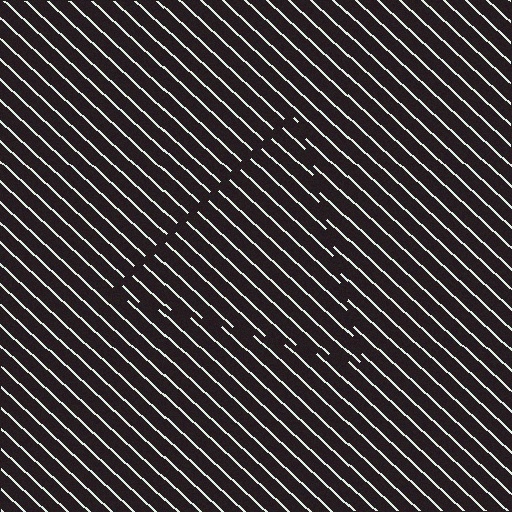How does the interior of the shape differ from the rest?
The interior of the shape contains the same grating, shifted by half a period — the contour is defined by the phase discontinuity where line-ends from the inner and outer gratings abut.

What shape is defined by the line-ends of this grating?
An illusory triangle. The interior of the shape contains the same grating, shifted by half a period — the contour is defined by the phase discontinuity where line-ends from the inner and outer gratings abut.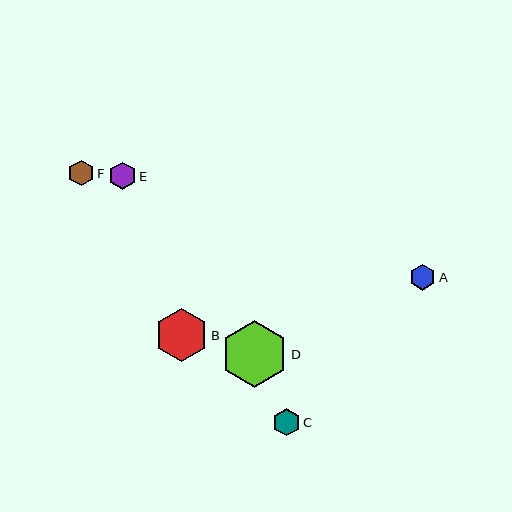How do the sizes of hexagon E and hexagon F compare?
Hexagon E and hexagon F are approximately the same size.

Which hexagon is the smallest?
Hexagon F is the smallest with a size of approximately 26 pixels.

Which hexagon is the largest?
Hexagon D is the largest with a size of approximately 66 pixels.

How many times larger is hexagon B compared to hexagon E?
Hexagon B is approximately 2.0 times the size of hexagon E.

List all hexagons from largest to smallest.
From largest to smallest: D, B, C, E, A, F.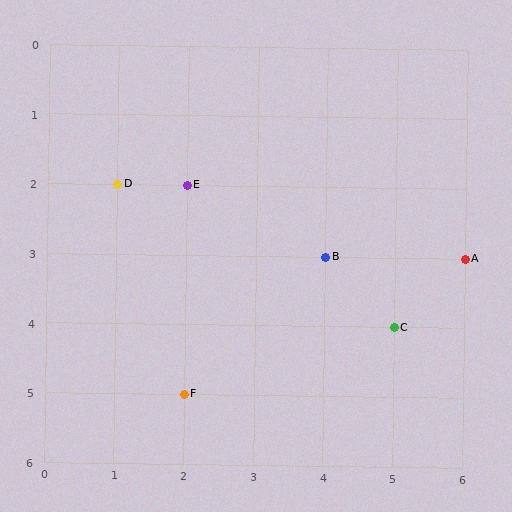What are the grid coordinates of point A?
Point A is at grid coordinates (6, 3).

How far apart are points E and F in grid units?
Points E and F are 3 rows apart.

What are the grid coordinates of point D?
Point D is at grid coordinates (1, 2).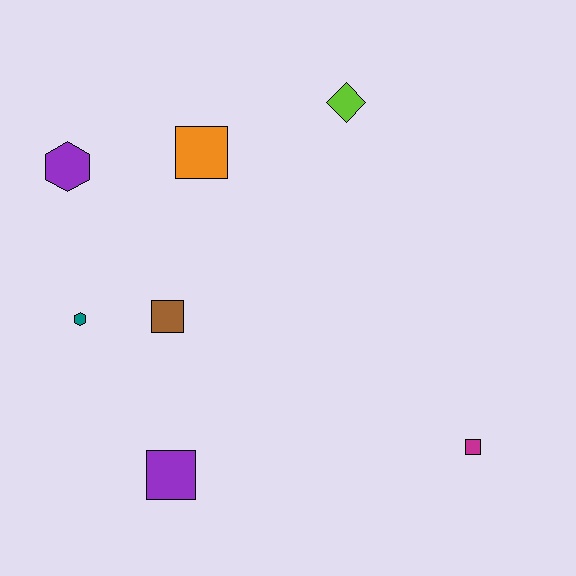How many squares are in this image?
There are 4 squares.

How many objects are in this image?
There are 7 objects.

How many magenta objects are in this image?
There is 1 magenta object.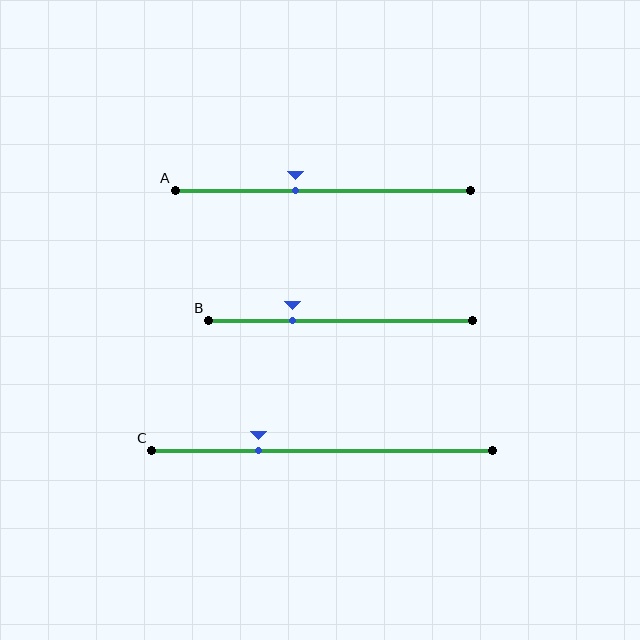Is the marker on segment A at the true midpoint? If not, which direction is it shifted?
No, the marker on segment A is shifted to the left by about 9% of the segment length.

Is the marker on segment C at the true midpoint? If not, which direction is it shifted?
No, the marker on segment C is shifted to the left by about 19% of the segment length.